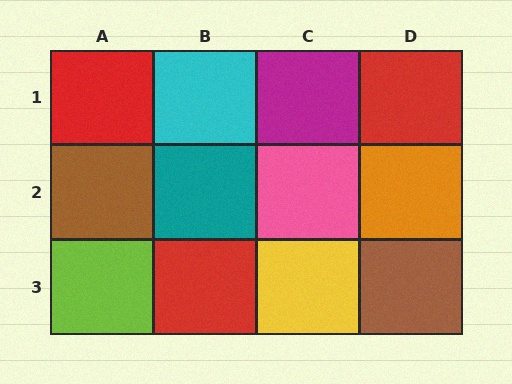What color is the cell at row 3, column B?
Red.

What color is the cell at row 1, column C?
Magenta.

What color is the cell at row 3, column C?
Yellow.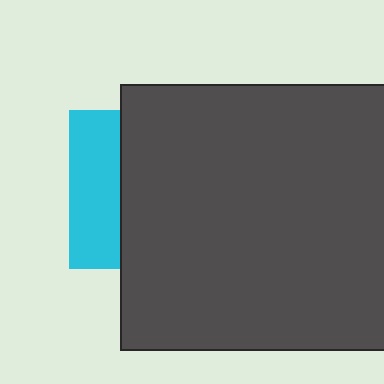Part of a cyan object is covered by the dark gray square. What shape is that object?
It is a square.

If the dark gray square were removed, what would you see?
You would see the complete cyan square.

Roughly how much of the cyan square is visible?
A small part of it is visible (roughly 32%).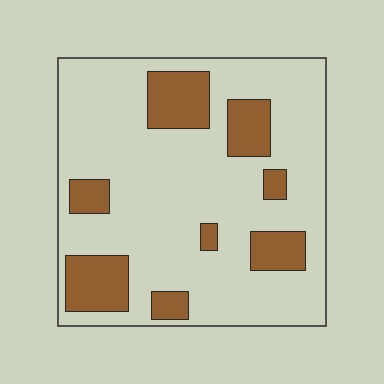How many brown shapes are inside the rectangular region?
8.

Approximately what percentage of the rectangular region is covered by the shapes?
Approximately 20%.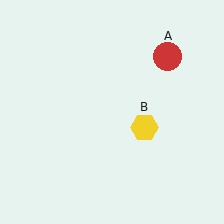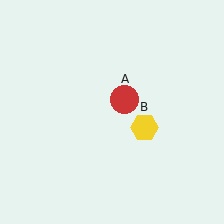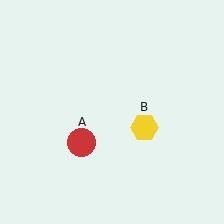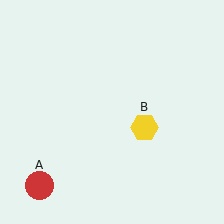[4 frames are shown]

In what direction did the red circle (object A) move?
The red circle (object A) moved down and to the left.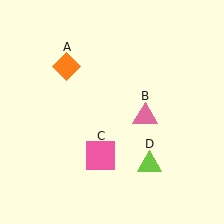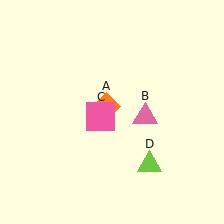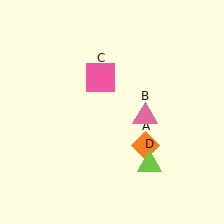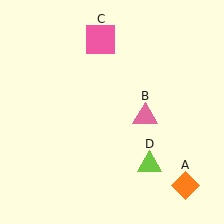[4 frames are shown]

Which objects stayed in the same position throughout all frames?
Pink triangle (object B) and lime triangle (object D) remained stationary.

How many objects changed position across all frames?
2 objects changed position: orange diamond (object A), pink square (object C).